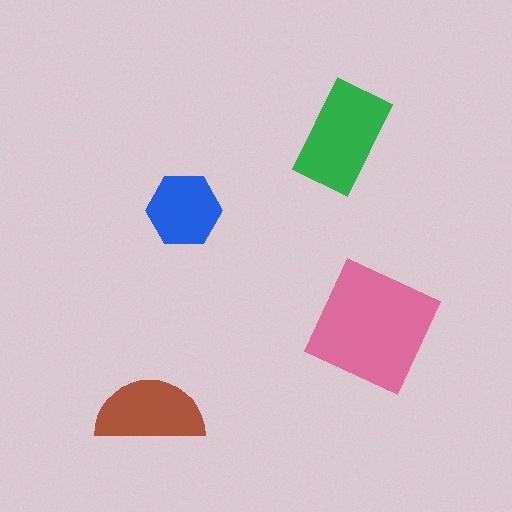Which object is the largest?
The pink square.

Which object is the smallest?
The blue hexagon.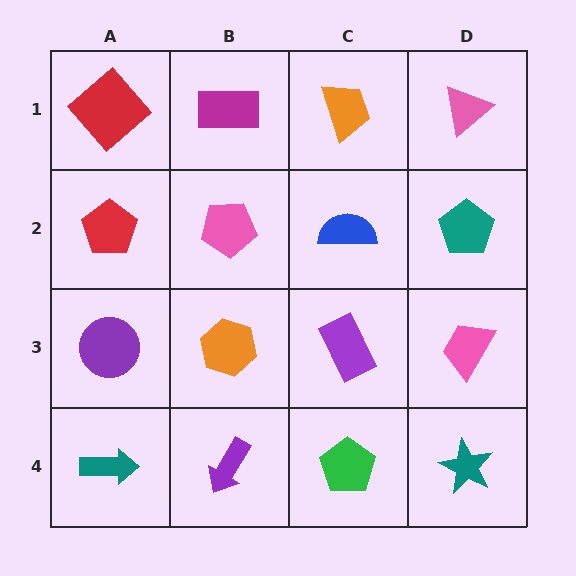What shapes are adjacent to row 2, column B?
A magenta rectangle (row 1, column B), an orange hexagon (row 3, column B), a red pentagon (row 2, column A), a blue semicircle (row 2, column C).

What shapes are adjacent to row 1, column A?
A red pentagon (row 2, column A), a magenta rectangle (row 1, column B).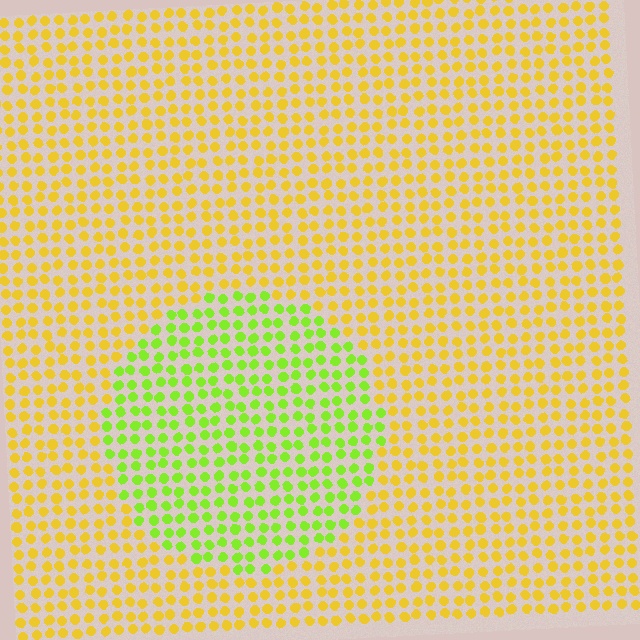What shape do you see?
I see a circle.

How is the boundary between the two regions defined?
The boundary is defined purely by a slight shift in hue (about 44 degrees). Spacing, size, and orientation are identical on both sides.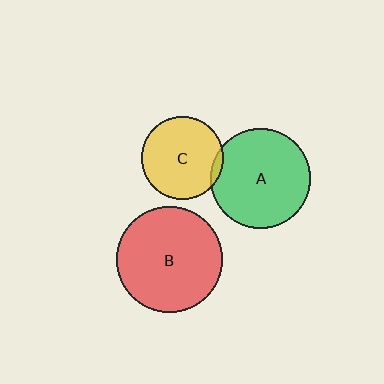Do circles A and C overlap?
Yes.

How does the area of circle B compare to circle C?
Approximately 1.7 times.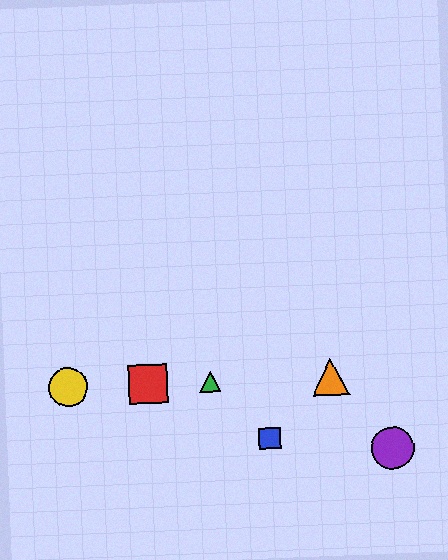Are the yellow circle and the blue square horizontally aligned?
No, the yellow circle is at y≈387 and the blue square is at y≈438.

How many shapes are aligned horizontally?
4 shapes (the red square, the green triangle, the yellow circle, the orange triangle) are aligned horizontally.